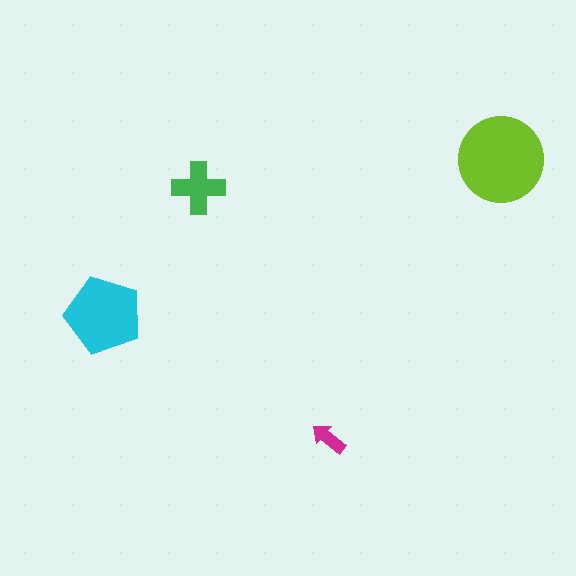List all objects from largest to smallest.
The lime circle, the cyan pentagon, the green cross, the magenta arrow.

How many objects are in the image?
There are 4 objects in the image.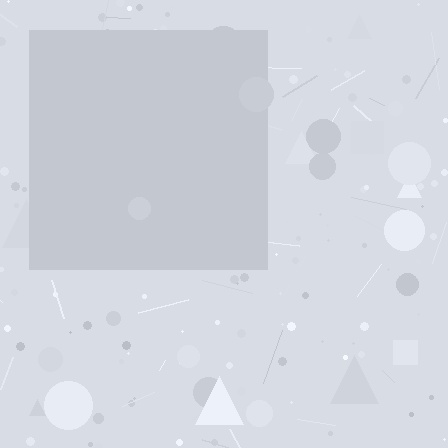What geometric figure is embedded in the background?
A square is embedded in the background.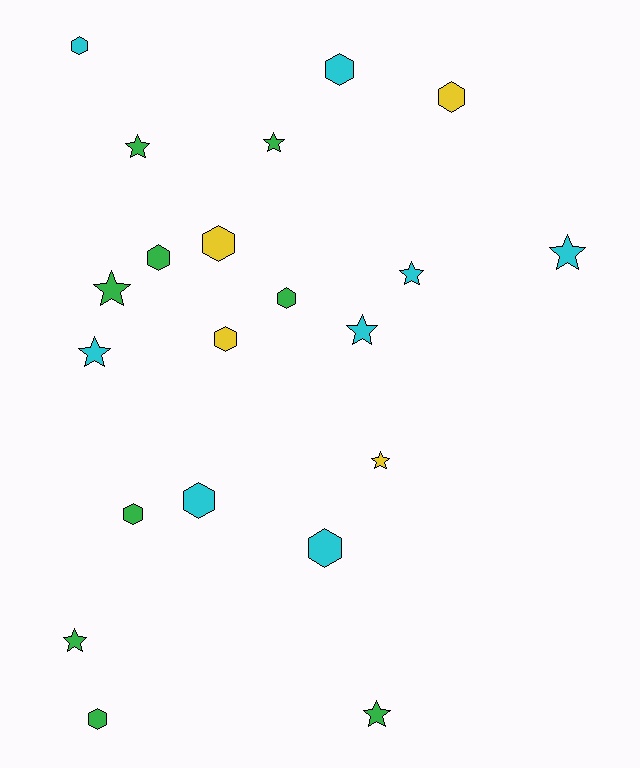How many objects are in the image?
There are 21 objects.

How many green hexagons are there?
There are 4 green hexagons.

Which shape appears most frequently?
Hexagon, with 11 objects.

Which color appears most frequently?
Green, with 9 objects.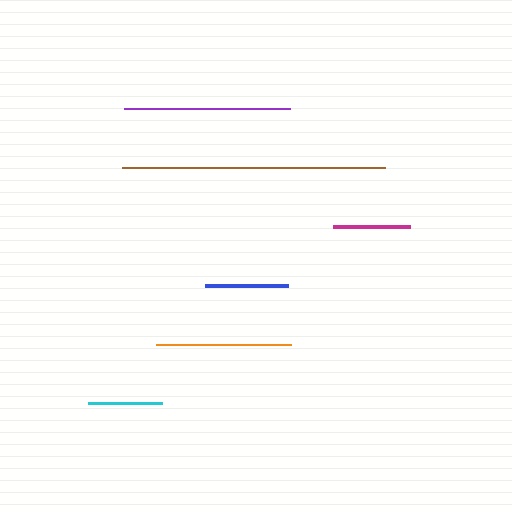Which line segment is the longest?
The brown line is the longest at approximately 263 pixels.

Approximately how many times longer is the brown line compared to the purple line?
The brown line is approximately 1.6 times the length of the purple line.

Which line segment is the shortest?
The cyan line is the shortest at approximately 75 pixels.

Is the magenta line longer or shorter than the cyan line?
The magenta line is longer than the cyan line.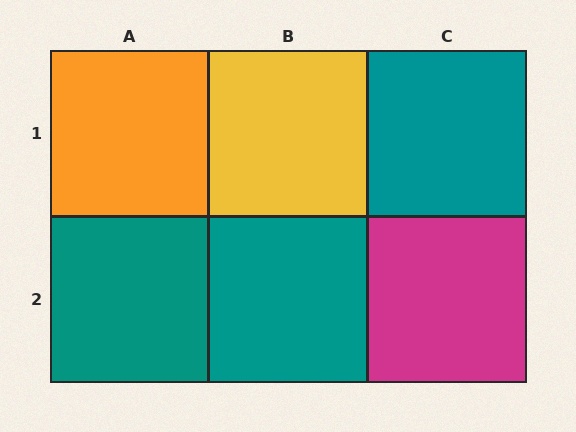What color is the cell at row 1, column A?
Orange.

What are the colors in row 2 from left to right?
Teal, teal, magenta.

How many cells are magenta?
1 cell is magenta.